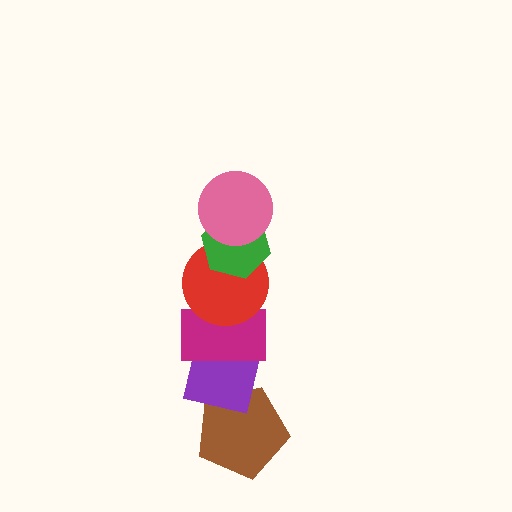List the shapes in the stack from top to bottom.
From top to bottom: the pink circle, the green hexagon, the red circle, the magenta rectangle, the purple square, the brown pentagon.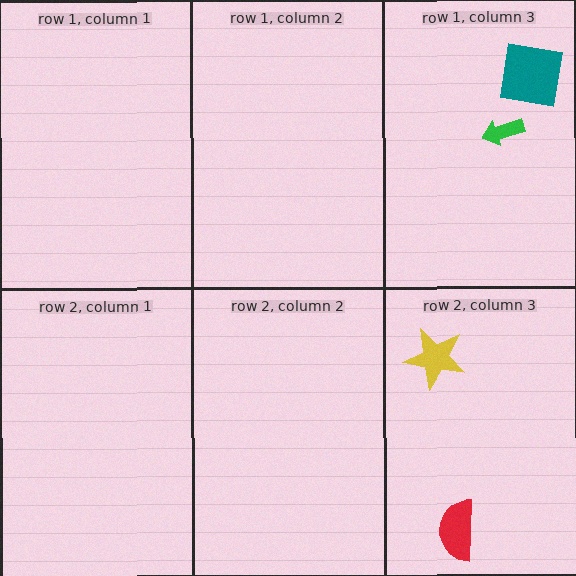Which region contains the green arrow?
The row 1, column 3 region.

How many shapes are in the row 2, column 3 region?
2.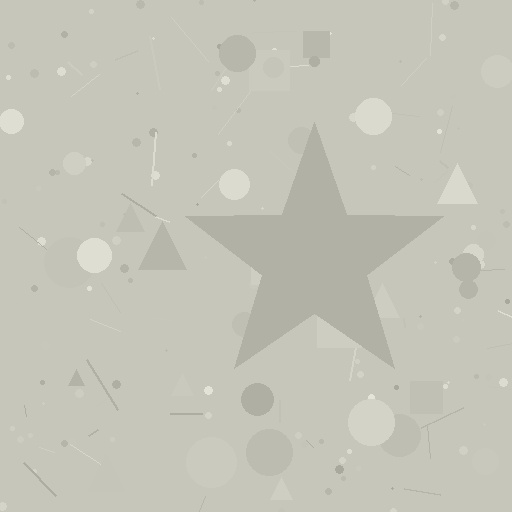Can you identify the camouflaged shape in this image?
The camouflaged shape is a star.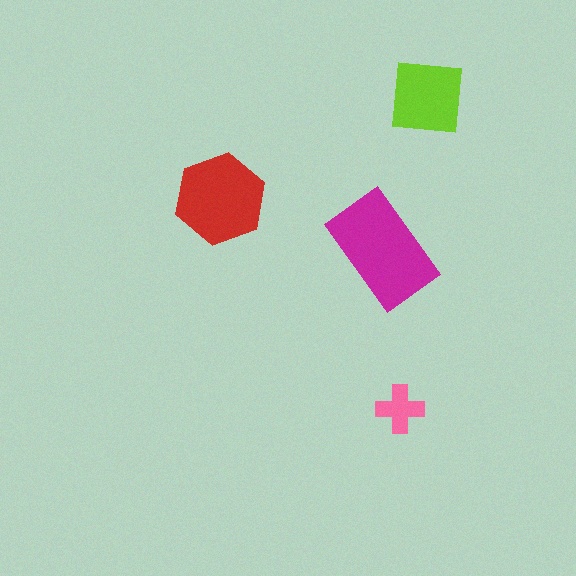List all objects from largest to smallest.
The magenta rectangle, the red hexagon, the lime square, the pink cross.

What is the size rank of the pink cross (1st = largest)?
4th.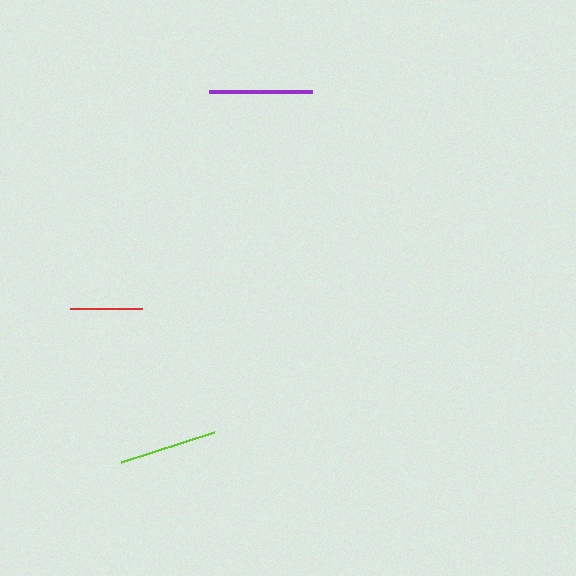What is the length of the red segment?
The red segment is approximately 72 pixels long.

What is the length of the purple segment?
The purple segment is approximately 103 pixels long.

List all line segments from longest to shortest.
From longest to shortest: purple, lime, red.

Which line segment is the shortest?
The red line is the shortest at approximately 72 pixels.